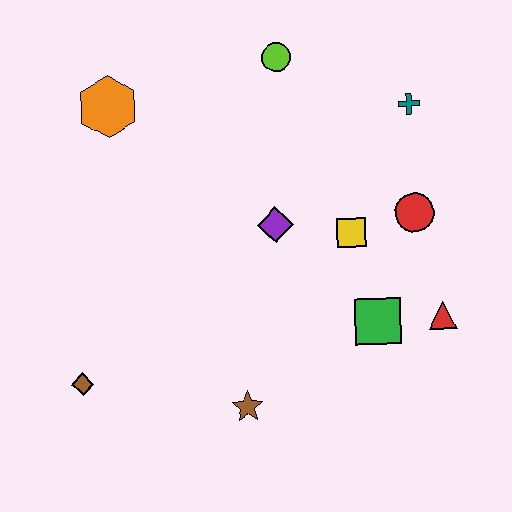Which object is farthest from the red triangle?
The orange hexagon is farthest from the red triangle.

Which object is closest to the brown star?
The green square is closest to the brown star.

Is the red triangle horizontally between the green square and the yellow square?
No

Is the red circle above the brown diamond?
Yes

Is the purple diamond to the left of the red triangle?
Yes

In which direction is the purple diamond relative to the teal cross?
The purple diamond is to the left of the teal cross.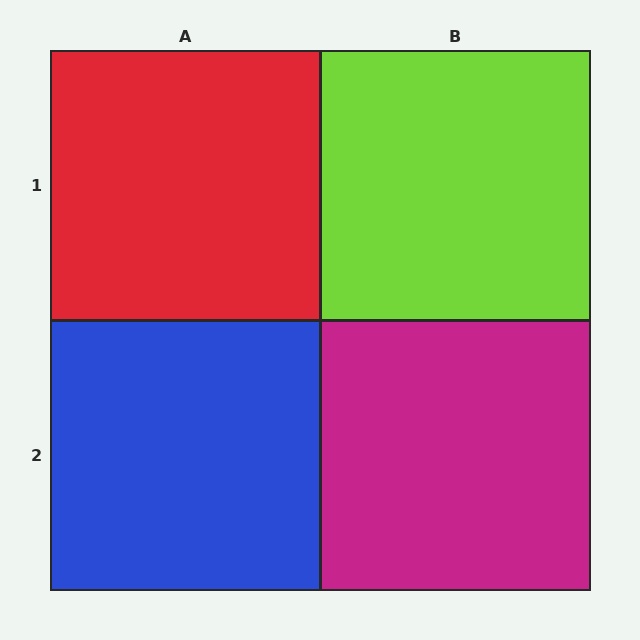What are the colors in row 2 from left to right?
Blue, magenta.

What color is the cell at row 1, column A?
Red.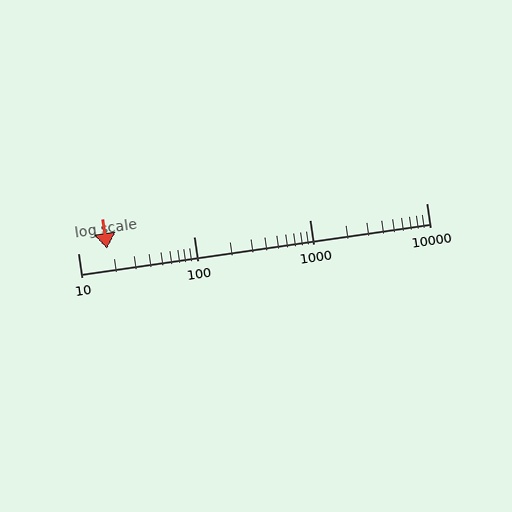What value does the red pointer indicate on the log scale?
The pointer indicates approximately 18.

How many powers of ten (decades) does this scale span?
The scale spans 3 decades, from 10 to 10000.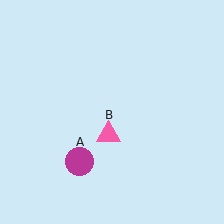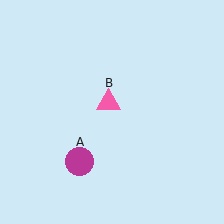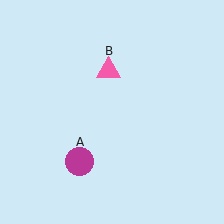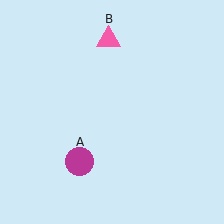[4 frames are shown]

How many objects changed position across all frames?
1 object changed position: pink triangle (object B).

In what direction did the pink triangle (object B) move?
The pink triangle (object B) moved up.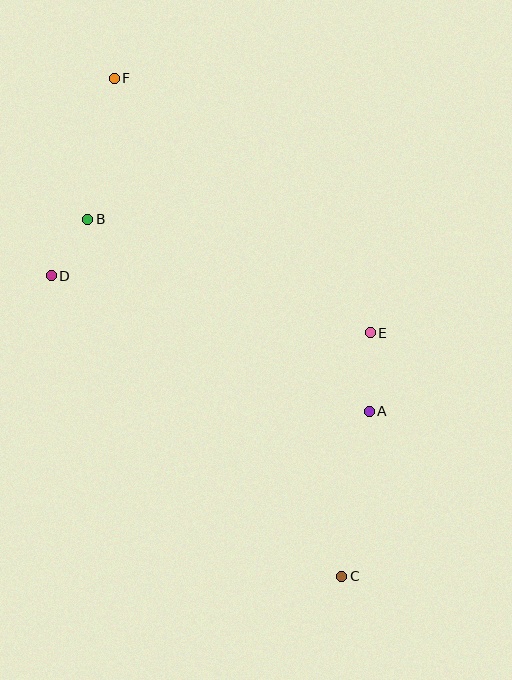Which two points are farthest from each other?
Points C and F are farthest from each other.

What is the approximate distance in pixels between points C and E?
The distance between C and E is approximately 245 pixels.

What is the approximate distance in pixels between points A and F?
The distance between A and F is approximately 419 pixels.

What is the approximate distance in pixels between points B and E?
The distance between B and E is approximately 305 pixels.